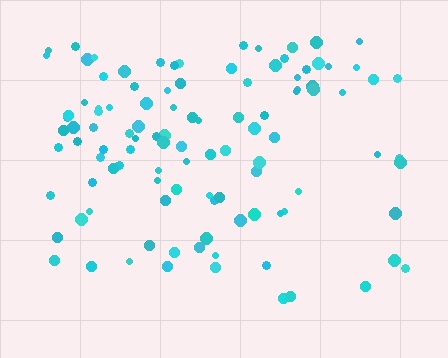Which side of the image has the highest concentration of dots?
The top.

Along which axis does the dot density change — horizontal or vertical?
Vertical.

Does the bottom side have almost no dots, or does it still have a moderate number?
Still a moderate number, just noticeably fewer than the top.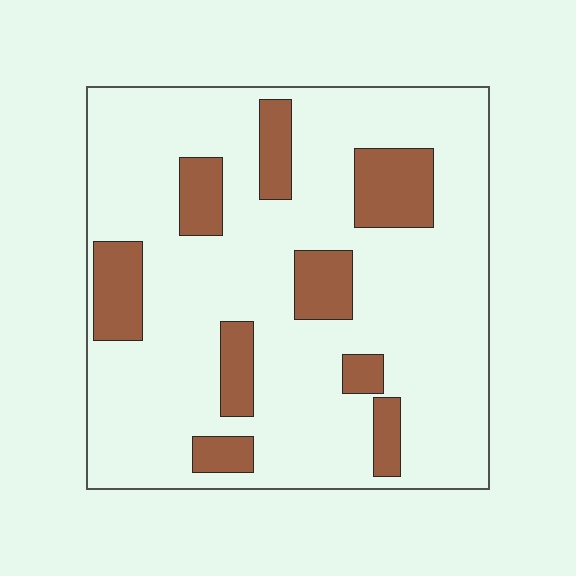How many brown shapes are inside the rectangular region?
9.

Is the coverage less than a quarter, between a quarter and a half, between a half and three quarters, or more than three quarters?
Less than a quarter.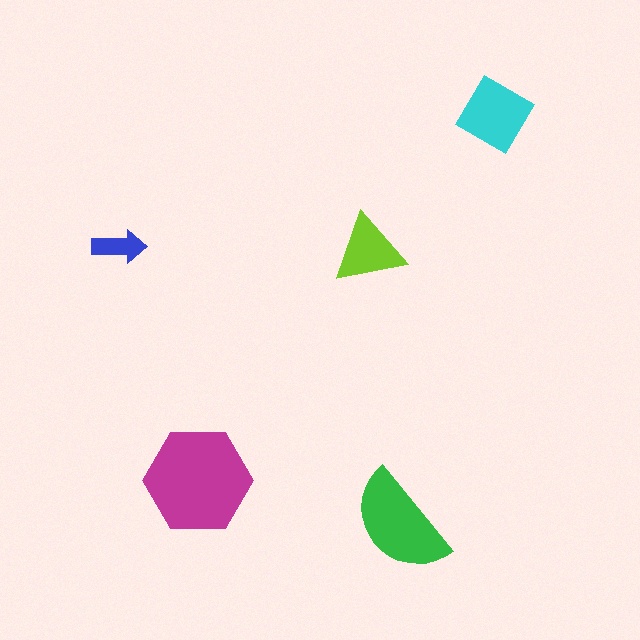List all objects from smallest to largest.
The blue arrow, the lime triangle, the cyan diamond, the green semicircle, the magenta hexagon.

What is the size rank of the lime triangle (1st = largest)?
4th.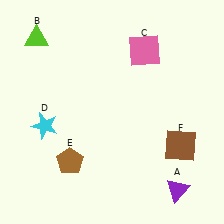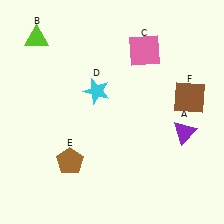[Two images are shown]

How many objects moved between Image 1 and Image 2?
3 objects moved between the two images.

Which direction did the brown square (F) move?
The brown square (F) moved up.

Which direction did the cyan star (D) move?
The cyan star (D) moved right.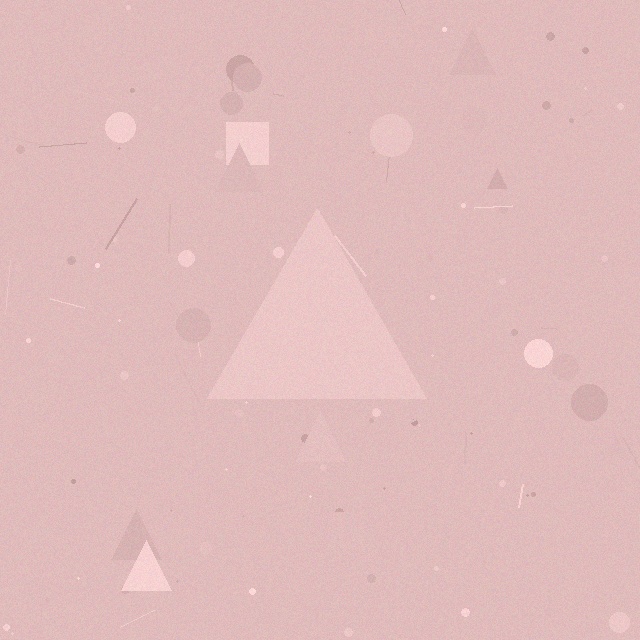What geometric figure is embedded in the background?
A triangle is embedded in the background.